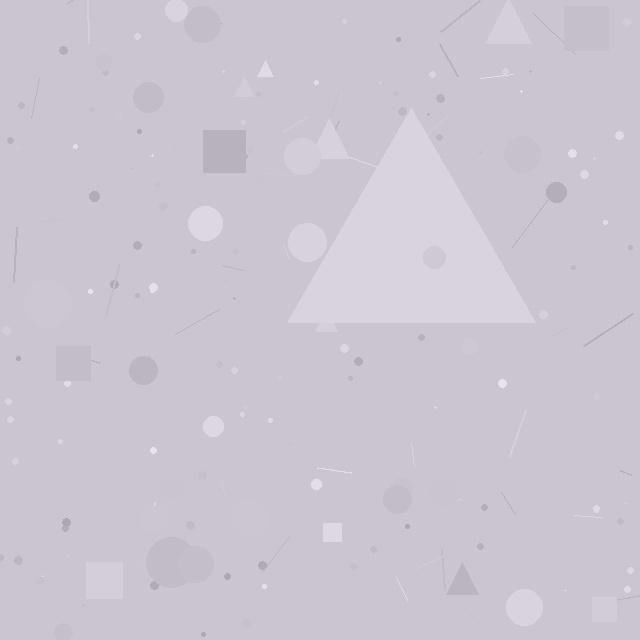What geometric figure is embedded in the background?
A triangle is embedded in the background.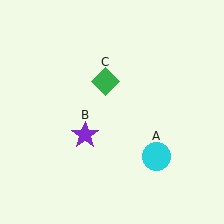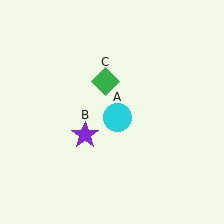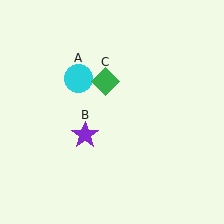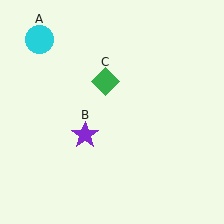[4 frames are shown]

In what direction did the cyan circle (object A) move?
The cyan circle (object A) moved up and to the left.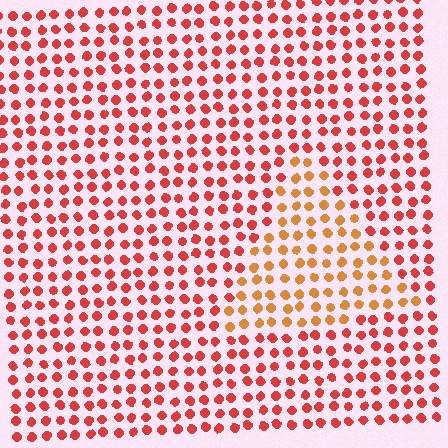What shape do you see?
I see a triangle.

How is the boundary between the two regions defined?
The boundary is defined purely by a slight shift in hue (about 31 degrees). Spacing, size, and orientation are identical on both sides.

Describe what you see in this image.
The image is filled with small red elements in a uniform arrangement. A triangle-shaped region is visible where the elements are tinted to a slightly different hue, forming a subtle color boundary.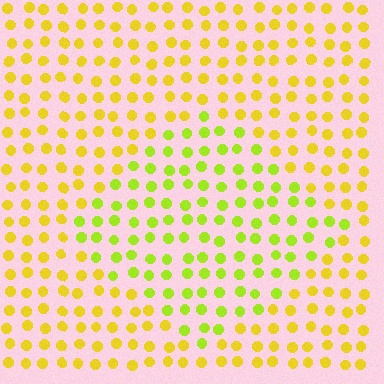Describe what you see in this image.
The image is filled with small yellow elements in a uniform arrangement. A diamond-shaped region is visible where the elements are tinted to a slightly different hue, forming a subtle color boundary.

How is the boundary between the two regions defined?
The boundary is defined purely by a slight shift in hue (about 30 degrees). Spacing, size, and orientation are identical on both sides.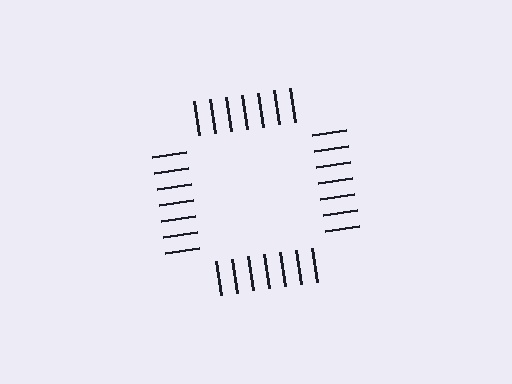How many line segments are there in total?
28 — 7 along each of the 4 edges.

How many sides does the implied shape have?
4 sides — the line-ends trace a square.